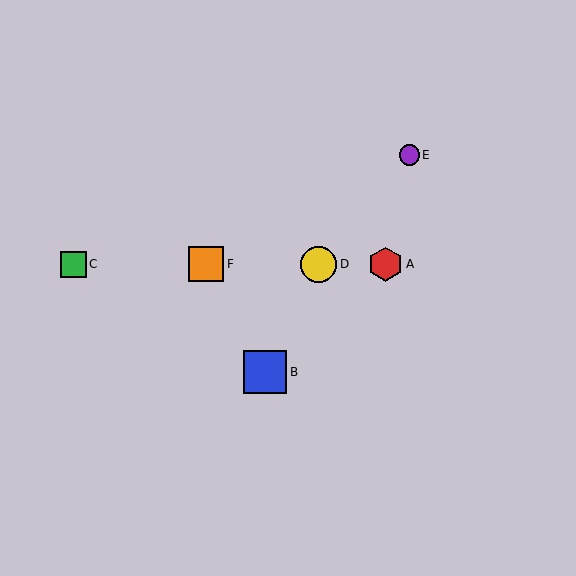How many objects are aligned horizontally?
4 objects (A, C, D, F) are aligned horizontally.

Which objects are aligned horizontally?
Objects A, C, D, F are aligned horizontally.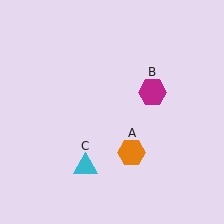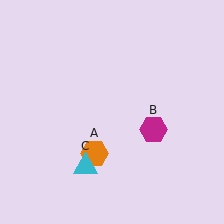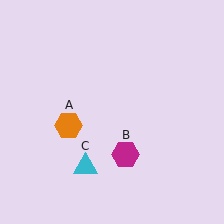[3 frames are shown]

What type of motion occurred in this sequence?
The orange hexagon (object A), magenta hexagon (object B) rotated clockwise around the center of the scene.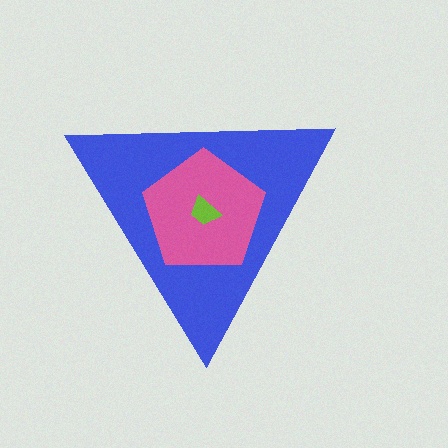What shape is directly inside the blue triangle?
The pink pentagon.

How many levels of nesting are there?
3.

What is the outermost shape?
The blue triangle.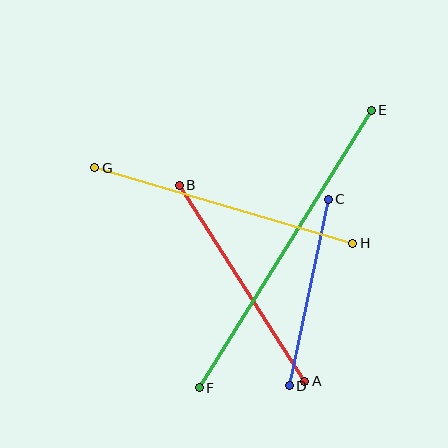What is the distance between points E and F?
The distance is approximately 326 pixels.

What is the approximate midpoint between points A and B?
The midpoint is at approximately (242, 283) pixels.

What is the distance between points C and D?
The distance is approximately 190 pixels.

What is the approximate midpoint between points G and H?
The midpoint is at approximately (224, 206) pixels.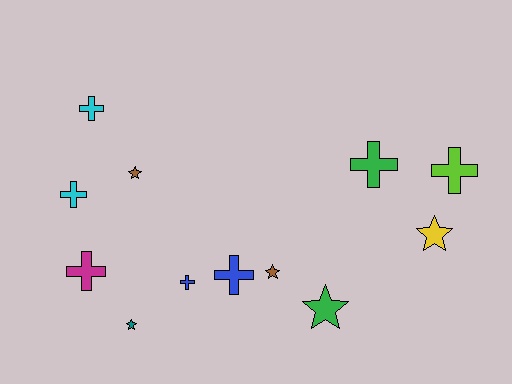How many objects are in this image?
There are 12 objects.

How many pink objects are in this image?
There are no pink objects.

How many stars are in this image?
There are 5 stars.